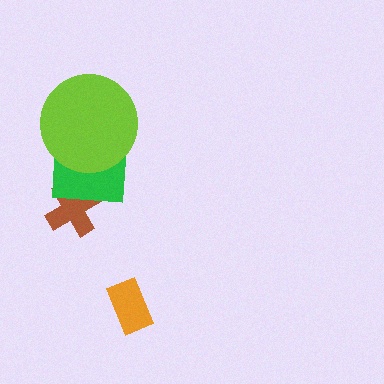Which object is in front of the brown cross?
The green square is in front of the brown cross.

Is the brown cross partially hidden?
Yes, it is partially covered by another shape.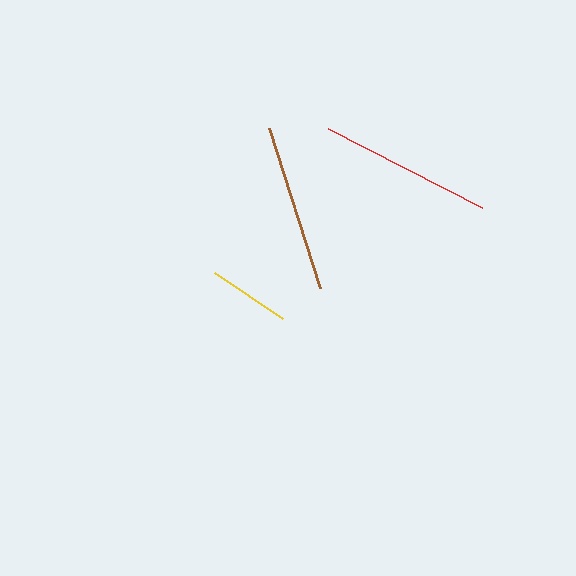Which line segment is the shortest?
The yellow line is the shortest at approximately 81 pixels.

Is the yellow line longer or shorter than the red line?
The red line is longer than the yellow line.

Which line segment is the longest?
The red line is the longest at approximately 173 pixels.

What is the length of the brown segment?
The brown segment is approximately 168 pixels long.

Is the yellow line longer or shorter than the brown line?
The brown line is longer than the yellow line.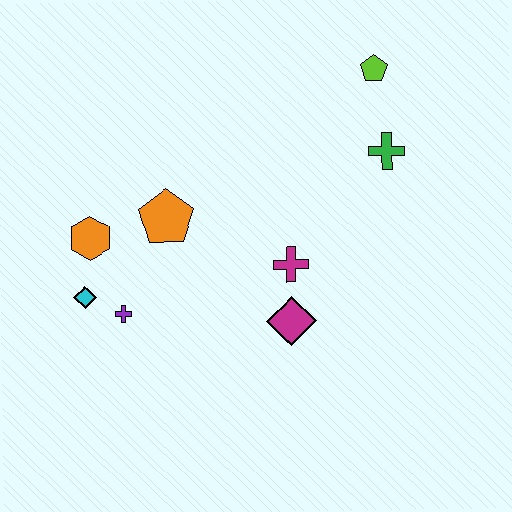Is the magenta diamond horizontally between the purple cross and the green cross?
Yes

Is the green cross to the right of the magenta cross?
Yes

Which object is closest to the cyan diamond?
The purple cross is closest to the cyan diamond.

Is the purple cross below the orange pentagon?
Yes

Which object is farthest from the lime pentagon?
The cyan diamond is farthest from the lime pentagon.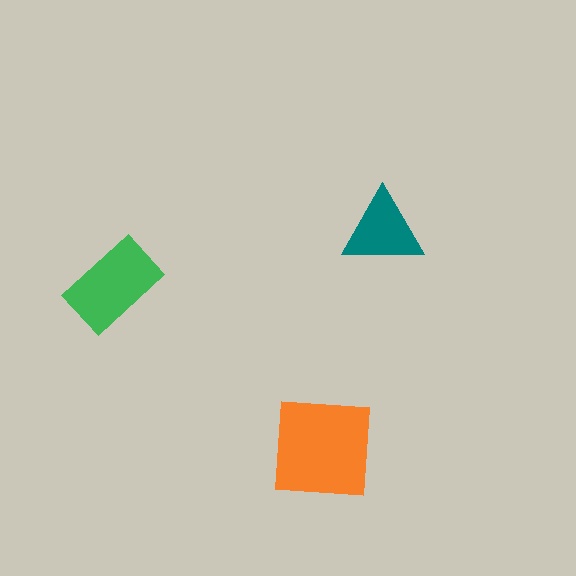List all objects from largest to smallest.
The orange square, the green rectangle, the teal triangle.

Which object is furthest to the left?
The green rectangle is leftmost.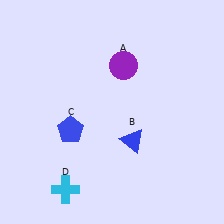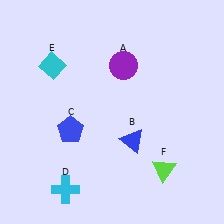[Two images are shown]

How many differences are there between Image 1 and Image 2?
There are 2 differences between the two images.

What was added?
A cyan diamond (E), a lime triangle (F) were added in Image 2.